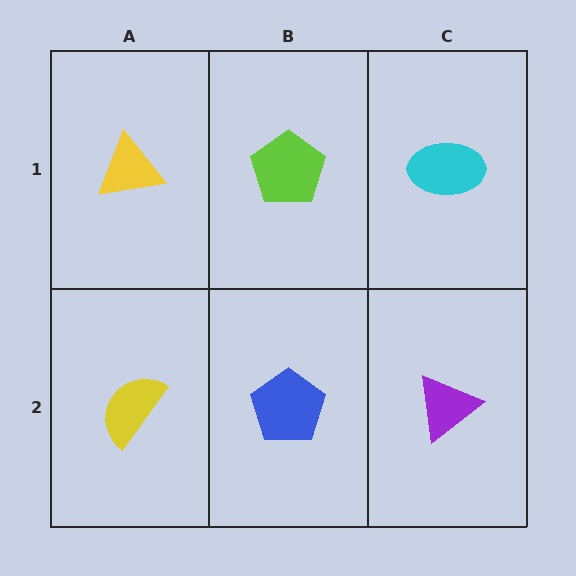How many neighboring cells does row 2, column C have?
2.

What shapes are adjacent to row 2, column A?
A yellow triangle (row 1, column A), a blue pentagon (row 2, column B).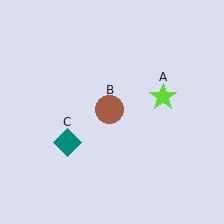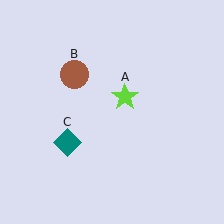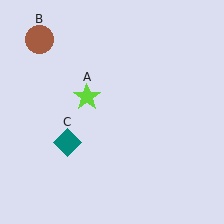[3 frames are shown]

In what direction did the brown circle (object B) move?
The brown circle (object B) moved up and to the left.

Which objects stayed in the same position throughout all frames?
Teal diamond (object C) remained stationary.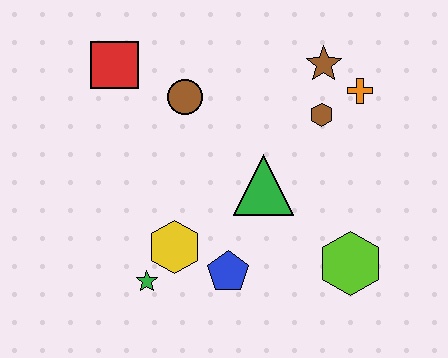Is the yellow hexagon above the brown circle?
No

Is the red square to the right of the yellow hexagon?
No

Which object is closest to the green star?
The yellow hexagon is closest to the green star.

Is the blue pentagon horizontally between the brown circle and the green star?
No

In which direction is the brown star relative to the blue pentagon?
The brown star is above the blue pentagon.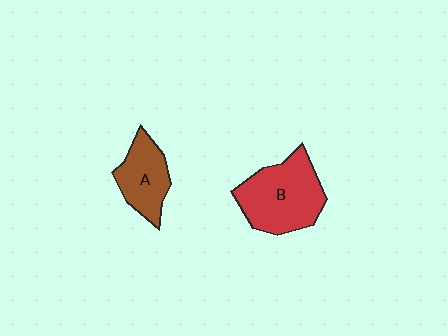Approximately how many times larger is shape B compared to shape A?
Approximately 1.6 times.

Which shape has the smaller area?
Shape A (brown).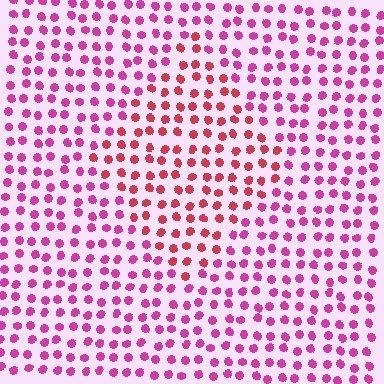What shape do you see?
I see a diamond.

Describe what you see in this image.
The image is filled with small magenta elements in a uniform arrangement. A diamond-shaped region is visible where the elements are tinted to a slightly different hue, forming a subtle color boundary.